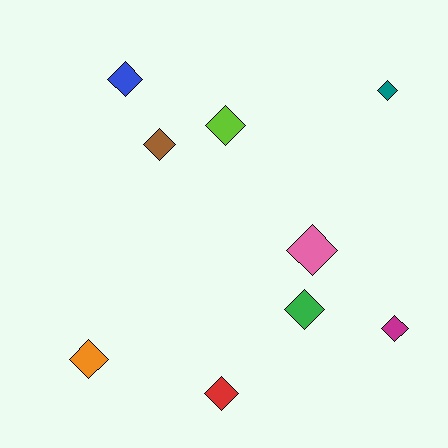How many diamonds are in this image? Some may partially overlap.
There are 9 diamonds.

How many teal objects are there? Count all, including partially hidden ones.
There is 1 teal object.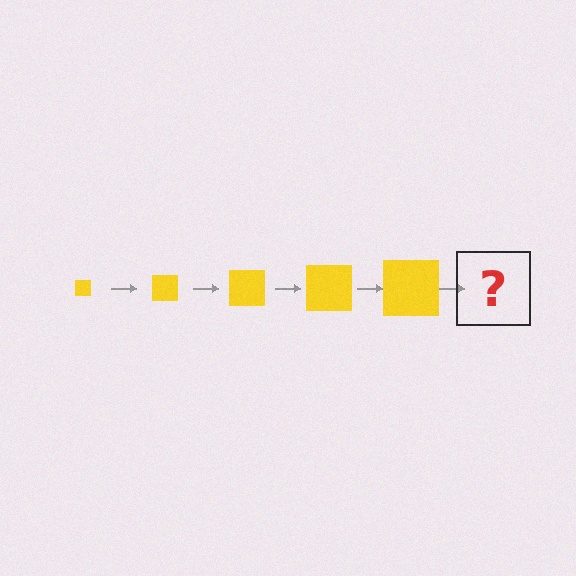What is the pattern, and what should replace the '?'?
The pattern is that the square gets progressively larger each step. The '?' should be a yellow square, larger than the previous one.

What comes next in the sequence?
The next element should be a yellow square, larger than the previous one.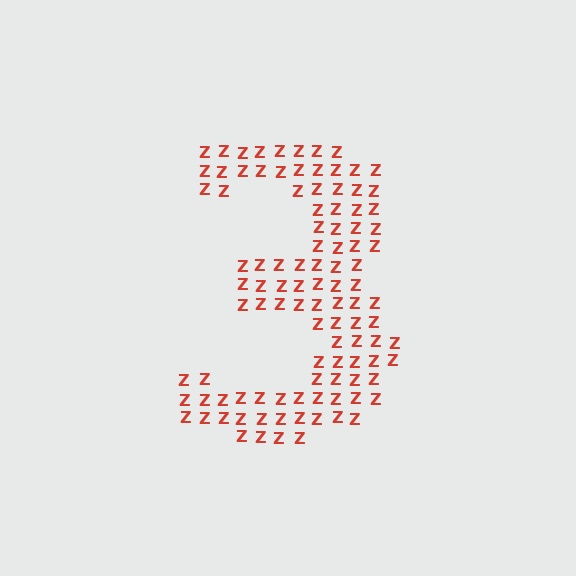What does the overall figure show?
The overall figure shows the digit 3.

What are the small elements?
The small elements are letter Z's.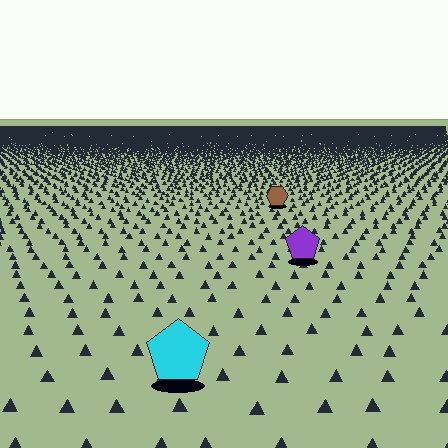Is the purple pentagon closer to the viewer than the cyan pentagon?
No. The cyan pentagon is closer — you can tell from the texture gradient: the ground texture is coarser near it.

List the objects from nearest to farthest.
From nearest to farthest: the cyan pentagon, the purple pentagon, the brown hexagon.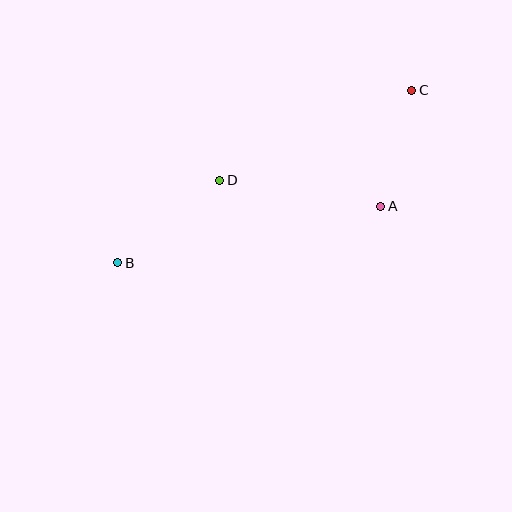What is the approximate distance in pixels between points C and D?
The distance between C and D is approximately 212 pixels.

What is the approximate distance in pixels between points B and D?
The distance between B and D is approximately 131 pixels.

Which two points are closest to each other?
Points A and C are closest to each other.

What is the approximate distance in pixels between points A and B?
The distance between A and B is approximately 269 pixels.